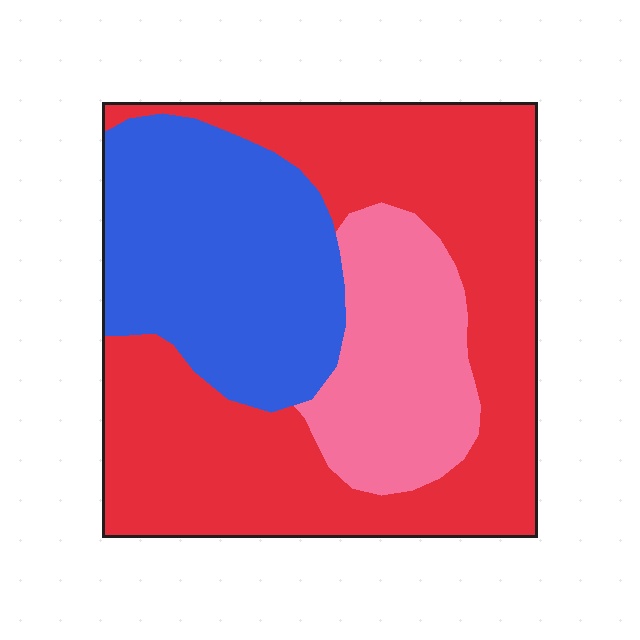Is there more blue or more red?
Red.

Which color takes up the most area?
Red, at roughly 50%.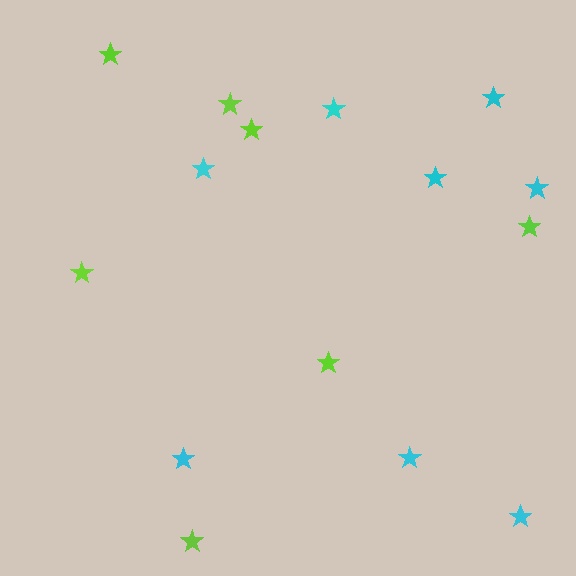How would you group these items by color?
There are 2 groups: one group of lime stars (7) and one group of cyan stars (8).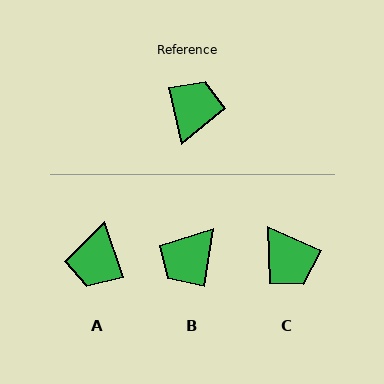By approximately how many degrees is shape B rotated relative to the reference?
Approximately 158 degrees counter-clockwise.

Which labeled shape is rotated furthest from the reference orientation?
A, about 174 degrees away.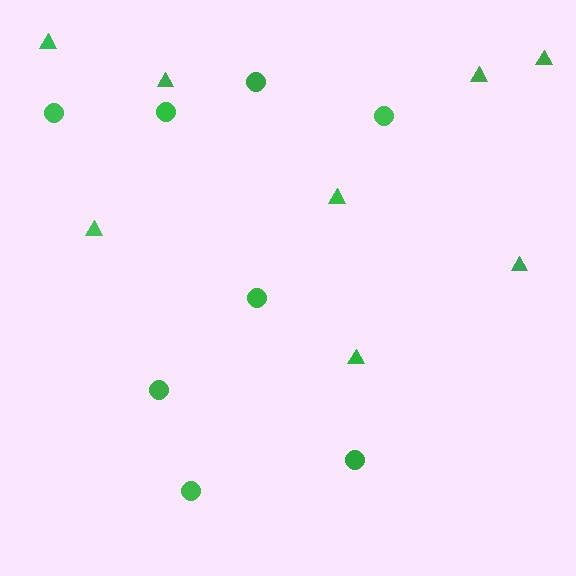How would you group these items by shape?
There are 2 groups: one group of circles (8) and one group of triangles (8).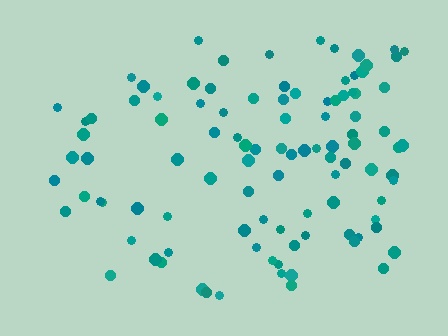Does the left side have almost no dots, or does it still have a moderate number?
Still a moderate number, just noticeably fewer than the right.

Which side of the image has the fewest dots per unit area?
The left.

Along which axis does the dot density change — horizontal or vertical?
Horizontal.